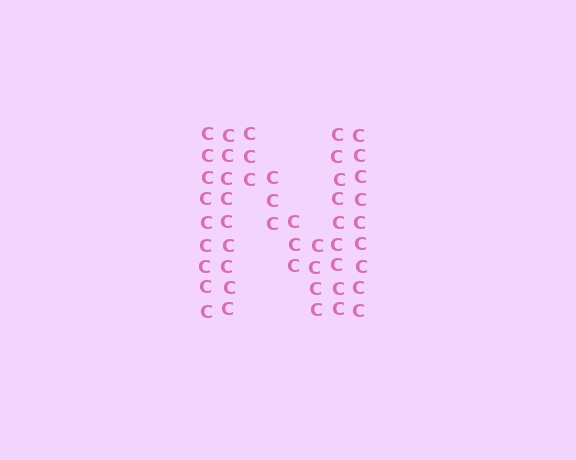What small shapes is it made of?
It is made of small letter C's.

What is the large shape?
The large shape is the letter N.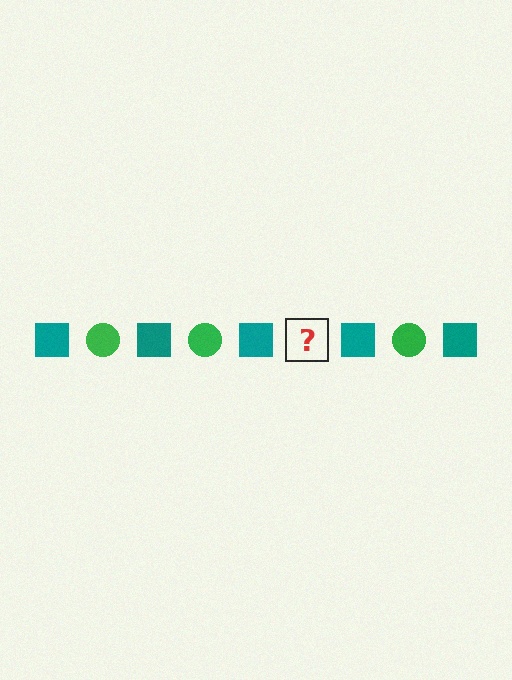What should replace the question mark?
The question mark should be replaced with a green circle.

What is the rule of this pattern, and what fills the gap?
The rule is that the pattern alternates between teal square and green circle. The gap should be filled with a green circle.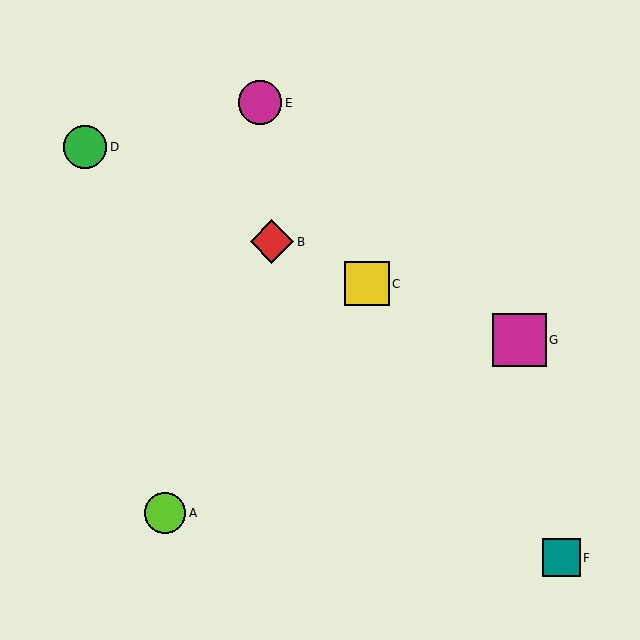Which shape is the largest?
The magenta square (labeled G) is the largest.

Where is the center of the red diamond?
The center of the red diamond is at (272, 242).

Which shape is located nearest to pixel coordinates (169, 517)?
The lime circle (labeled A) at (165, 513) is nearest to that location.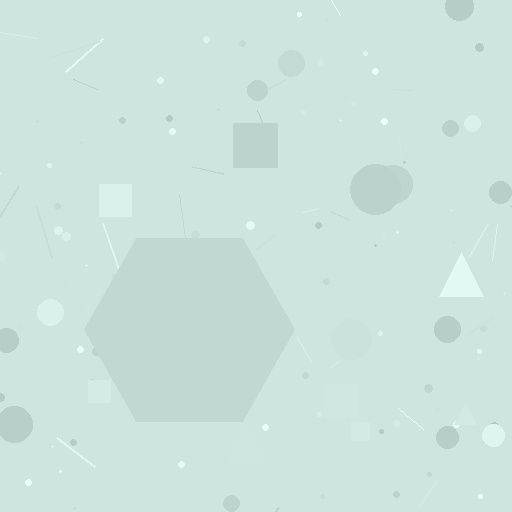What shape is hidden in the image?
A hexagon is hidden in the image.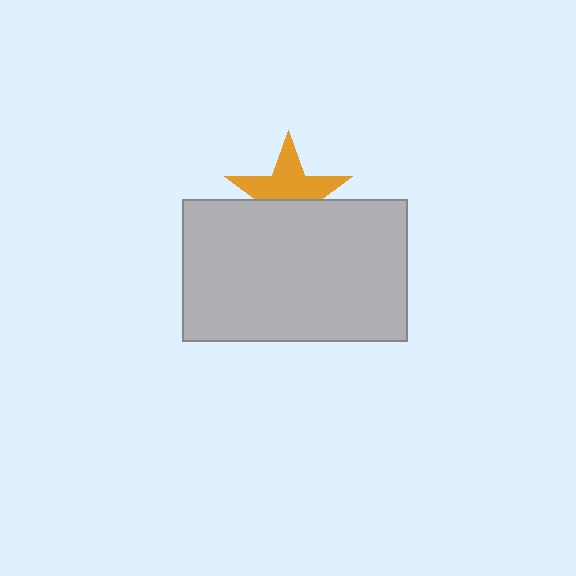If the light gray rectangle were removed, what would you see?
You would see the complete orange star.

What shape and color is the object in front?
The object in front is a light gray rectangle.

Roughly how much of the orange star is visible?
About half of it is visible (roughly 58%).